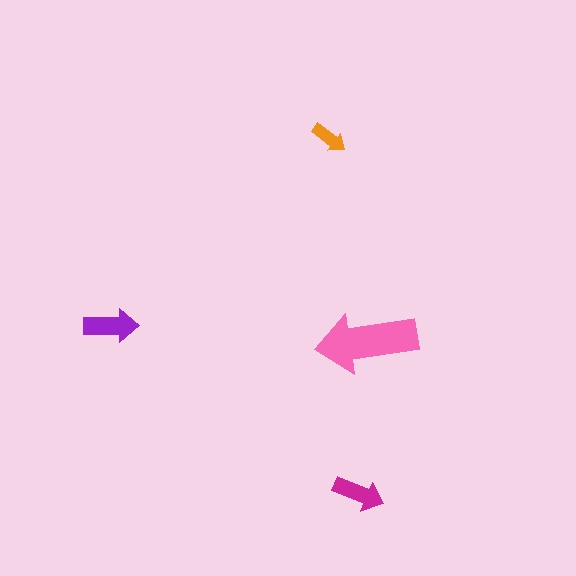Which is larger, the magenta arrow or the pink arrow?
The pink one.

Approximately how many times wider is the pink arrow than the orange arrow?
About 3 times wider.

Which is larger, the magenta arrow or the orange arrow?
The magenta one.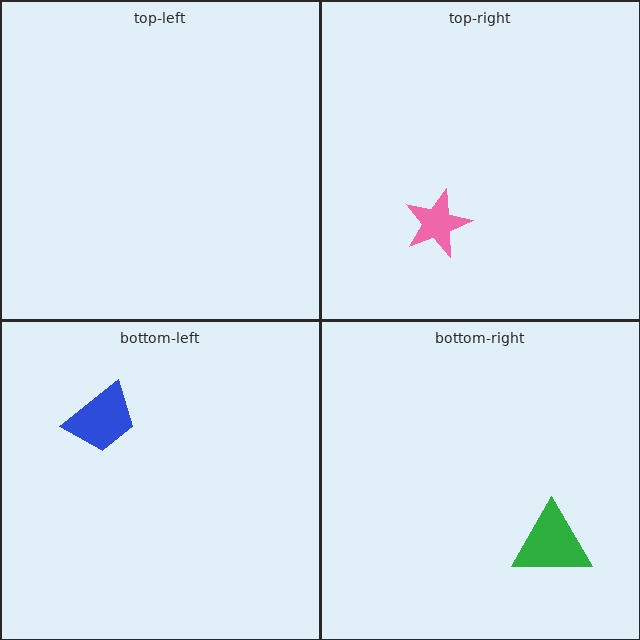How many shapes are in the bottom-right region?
1.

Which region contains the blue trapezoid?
The bottom-left region.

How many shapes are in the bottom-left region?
1.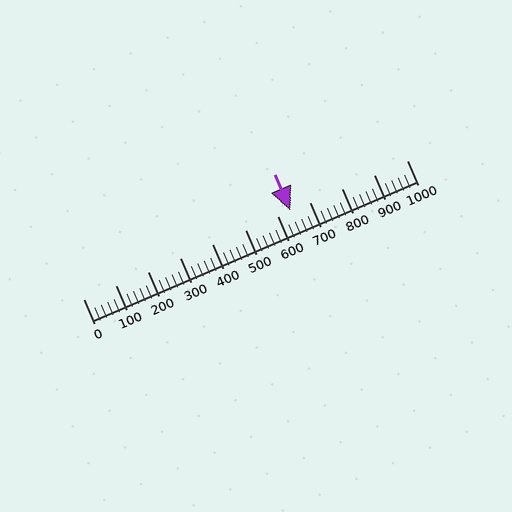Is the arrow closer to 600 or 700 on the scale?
The arrow is closer to 600.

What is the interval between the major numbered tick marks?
The major tick marks are spaced 100 units apart.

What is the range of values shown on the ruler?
The ruler shows values from 0 to 1000.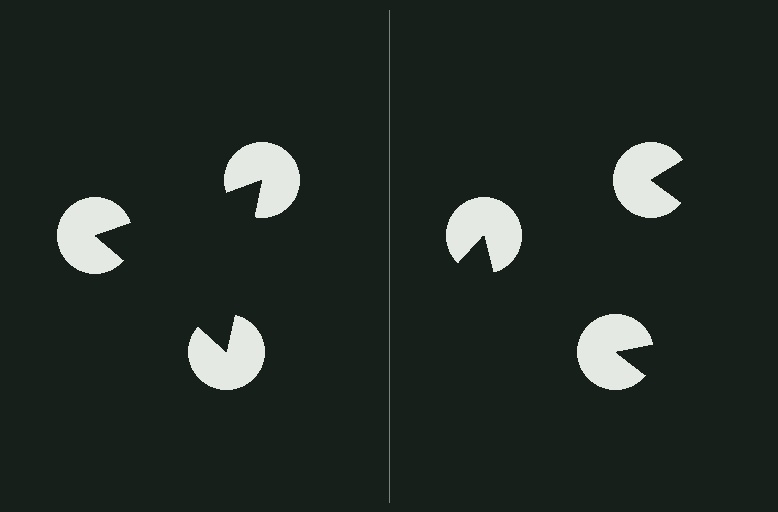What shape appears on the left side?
An illusory triangle.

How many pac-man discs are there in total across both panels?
6 — 3 on each side.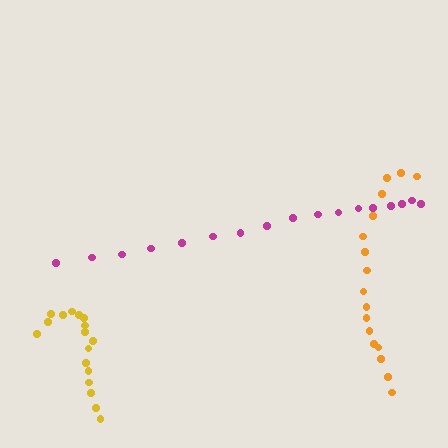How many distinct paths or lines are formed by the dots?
There are 3 distinct paths.